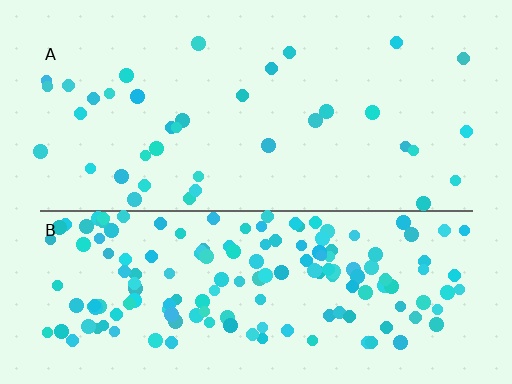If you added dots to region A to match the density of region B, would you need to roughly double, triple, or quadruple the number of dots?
Approximately quadruple.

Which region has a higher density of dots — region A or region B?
B (the bottom).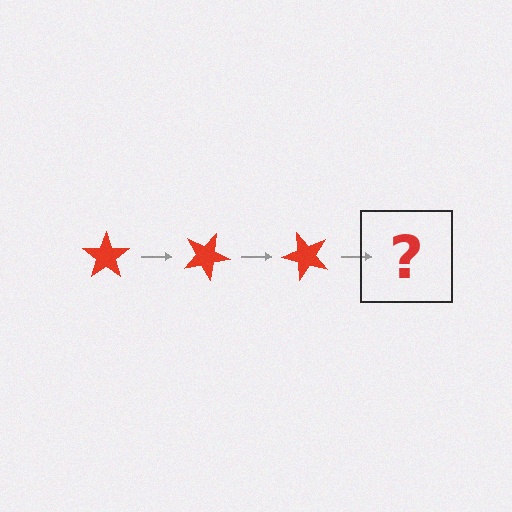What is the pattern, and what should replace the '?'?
The pattern is that the star rotates 25 degrees each step. The '?' should be a red star rotated 75 degrees.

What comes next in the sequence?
The next element should be a red star rotated 75 degrees.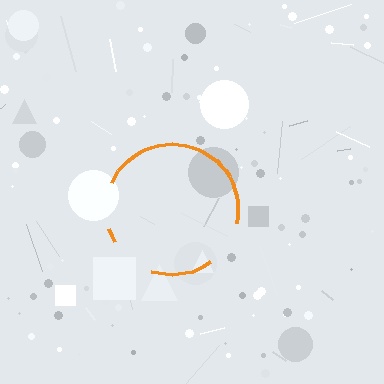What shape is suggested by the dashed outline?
The dashed outline suggests a circle.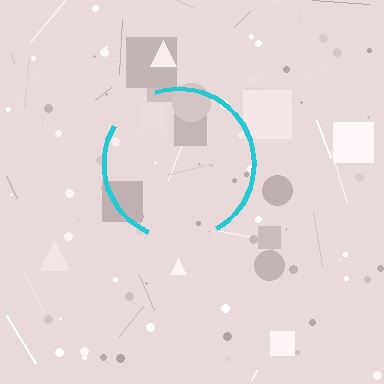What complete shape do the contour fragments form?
The contour fragments form a circle.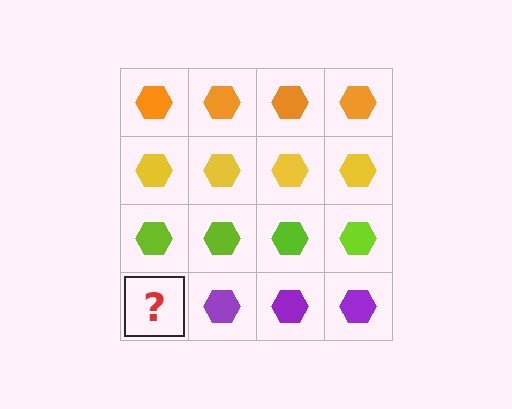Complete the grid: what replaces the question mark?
The question mark should be replaced with a purple hexagon.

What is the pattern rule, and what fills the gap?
The rule is that each row has a consistent color. The gap should be filled with a purple hexagon.